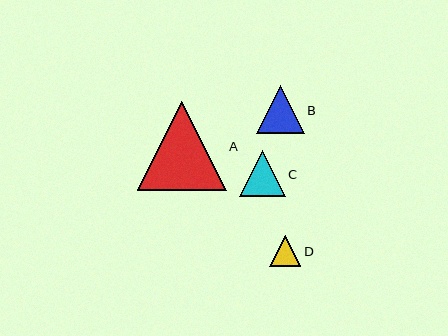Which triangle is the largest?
Triangle A is the largest with a size of approximately 89 pixels.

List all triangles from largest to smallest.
From largest to smallest: A, B, C, D.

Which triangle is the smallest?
Triangle D is the smallest with a size of approximately 31 pixels.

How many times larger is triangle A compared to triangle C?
Triangle A is approximately 1.9 times the size of triangle C.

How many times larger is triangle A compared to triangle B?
Triangle A is approximately 1.8 times the size of triangle B.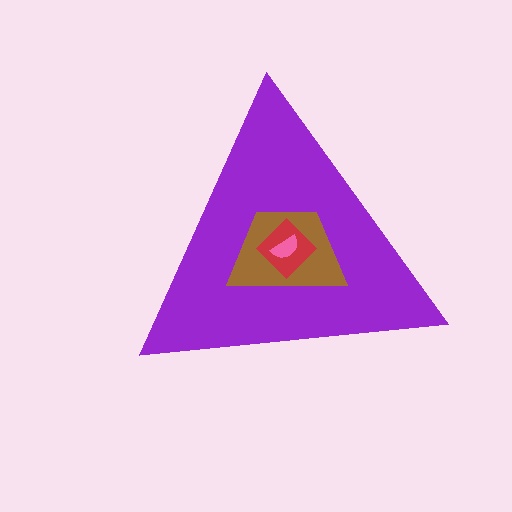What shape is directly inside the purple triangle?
The brown trapezoid.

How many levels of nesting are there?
4.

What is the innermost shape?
The pink semicircle.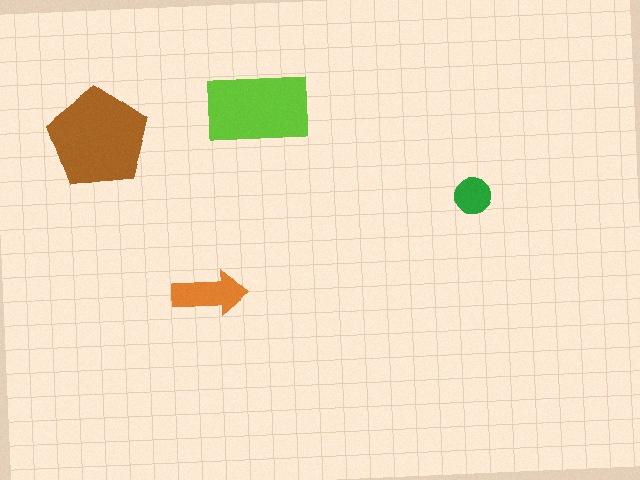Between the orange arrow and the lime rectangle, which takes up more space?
The lime rectangle.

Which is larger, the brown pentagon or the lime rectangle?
The brown pentagon.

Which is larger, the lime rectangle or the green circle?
The lime rectangle.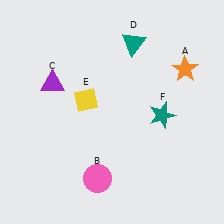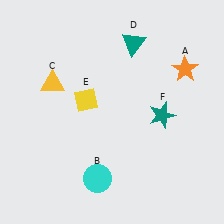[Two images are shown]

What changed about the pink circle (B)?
In Image 1, B is pink. In Image 2, it changed to cyan.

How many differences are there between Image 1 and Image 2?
There are 2 differences between the two images.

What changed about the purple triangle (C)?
In Image 1, C is purple. In Image 2, it changed to yellow.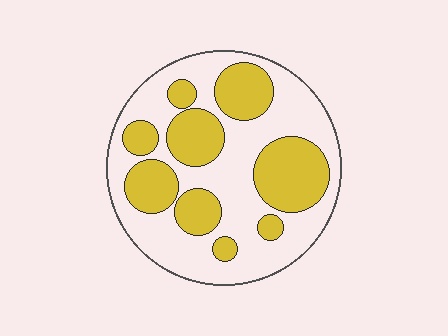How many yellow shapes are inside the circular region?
9.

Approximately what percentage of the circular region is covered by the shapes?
Approximately 40%.